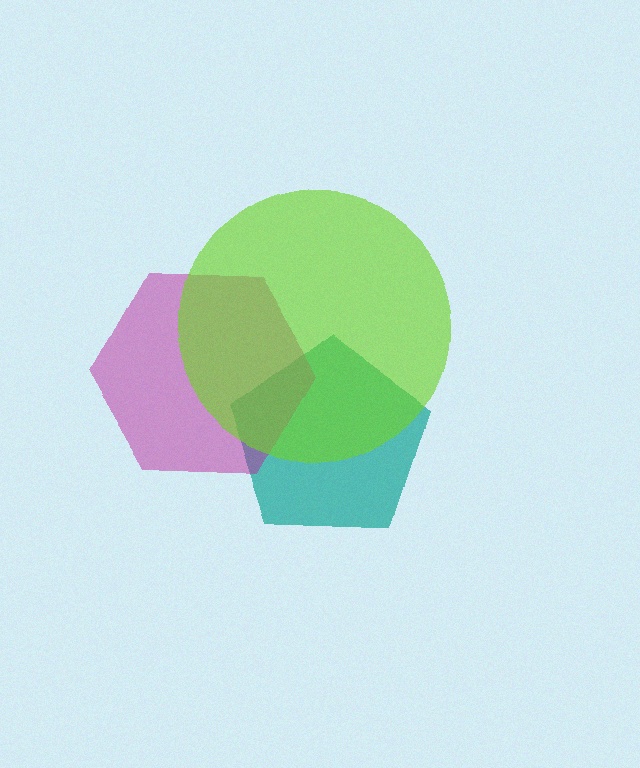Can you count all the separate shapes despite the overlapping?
Yes, there are 3 separate shapes.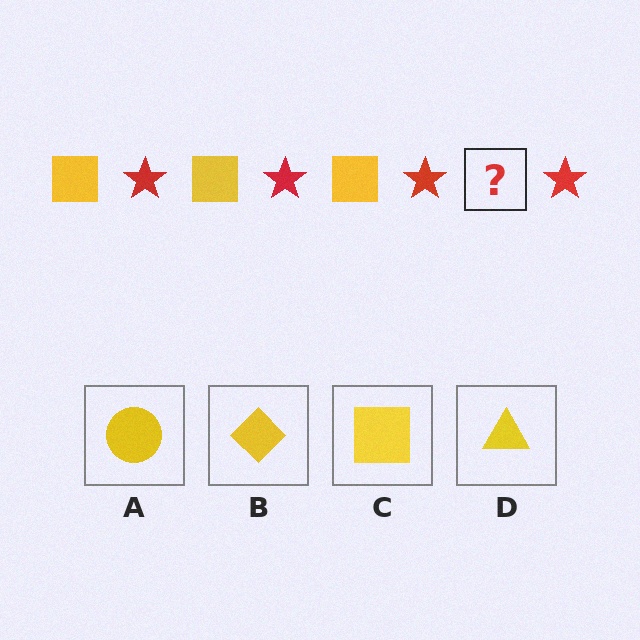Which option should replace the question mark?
Option C.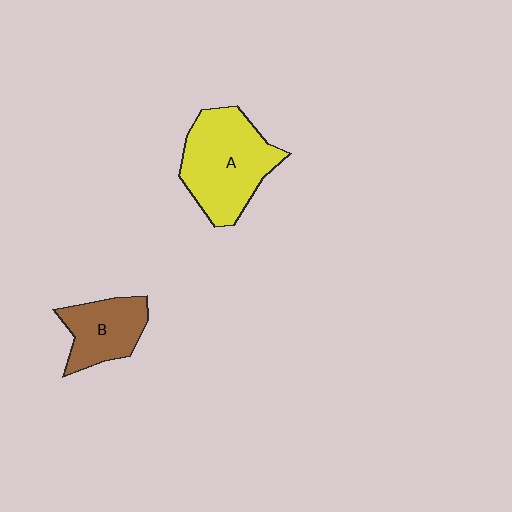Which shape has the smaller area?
Shape B (brown).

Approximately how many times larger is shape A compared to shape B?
Approximately 1.7 times.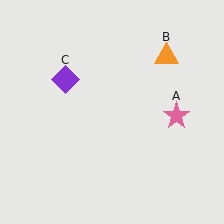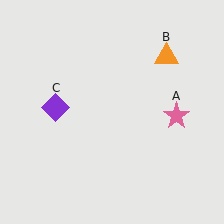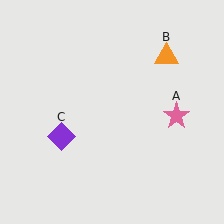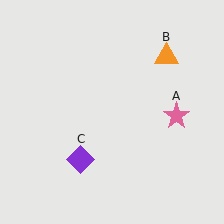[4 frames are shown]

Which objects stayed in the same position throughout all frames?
Pink star (object A) and orange triangle (object B) remained stationary.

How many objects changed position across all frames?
1 object changed position: purple diamond (object C).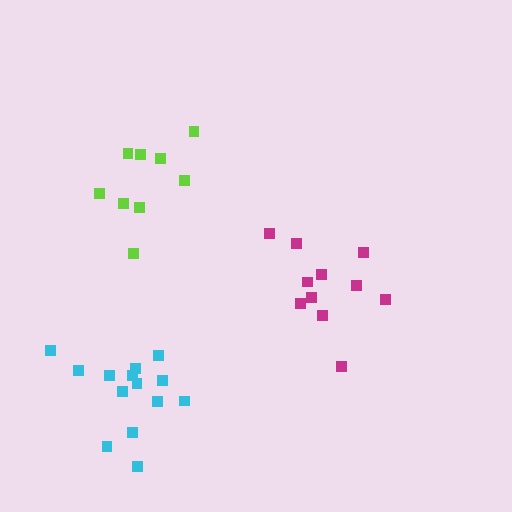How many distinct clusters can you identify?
There are 3 distinct clusters.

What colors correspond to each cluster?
The clusters are colored: magenta, lime, cyan.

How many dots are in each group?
Group 1: 11 dots, Group 2: 9 dots, Group 3: 14 dots (34 total).